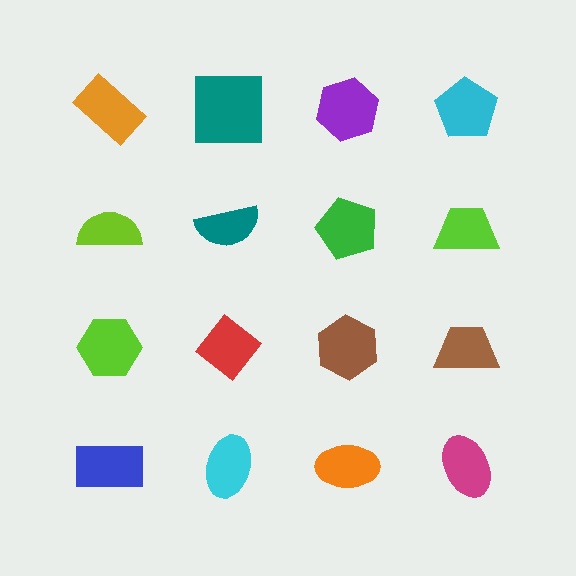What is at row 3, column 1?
A lime hexagon.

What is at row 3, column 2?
A red diamond.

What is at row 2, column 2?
A teal semicircle.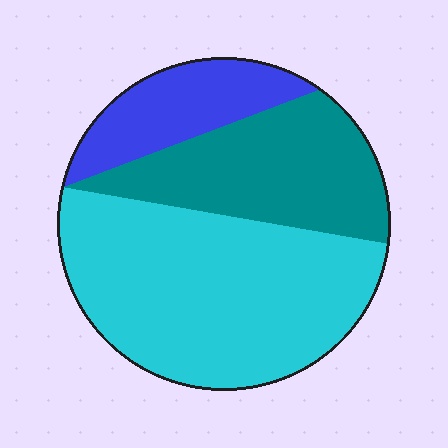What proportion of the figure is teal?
Teal takes up between a quarter and a half of the figure.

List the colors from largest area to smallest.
From largest to smallest: cyan, teal, blue.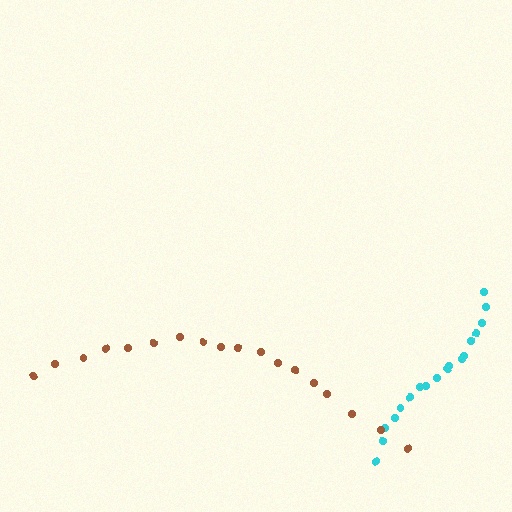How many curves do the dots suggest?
There are 2 distinct paths.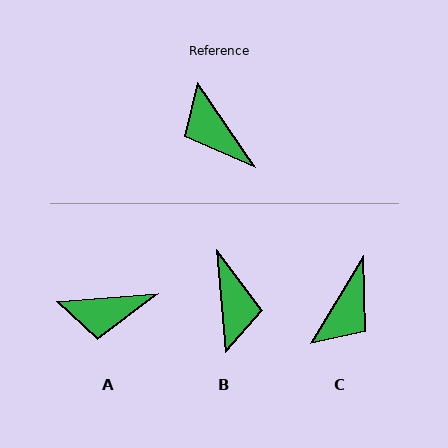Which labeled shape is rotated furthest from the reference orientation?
B, about 150 degrees away.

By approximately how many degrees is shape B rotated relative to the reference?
Approximately 150 degrees counter-clockwise.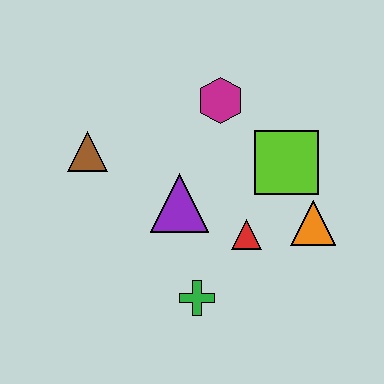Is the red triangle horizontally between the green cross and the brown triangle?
No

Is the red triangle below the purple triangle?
Yes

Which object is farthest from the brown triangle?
The orange triangle is farthest from the brown triangle.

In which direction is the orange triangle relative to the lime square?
The orange triangle is below the lime square.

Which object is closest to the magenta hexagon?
The lime square is closest to the magenta hexagon.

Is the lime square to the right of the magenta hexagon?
Yes